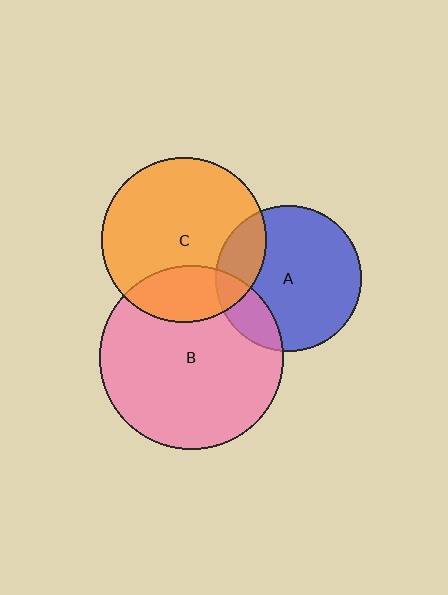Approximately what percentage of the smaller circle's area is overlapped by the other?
Approximately 15%.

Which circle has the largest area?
Circle B (pink).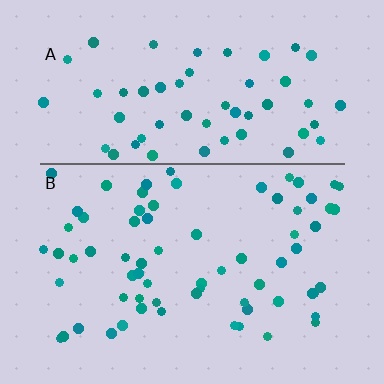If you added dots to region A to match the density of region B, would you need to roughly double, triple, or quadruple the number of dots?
Approximately double.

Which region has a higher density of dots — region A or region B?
B (the bottom).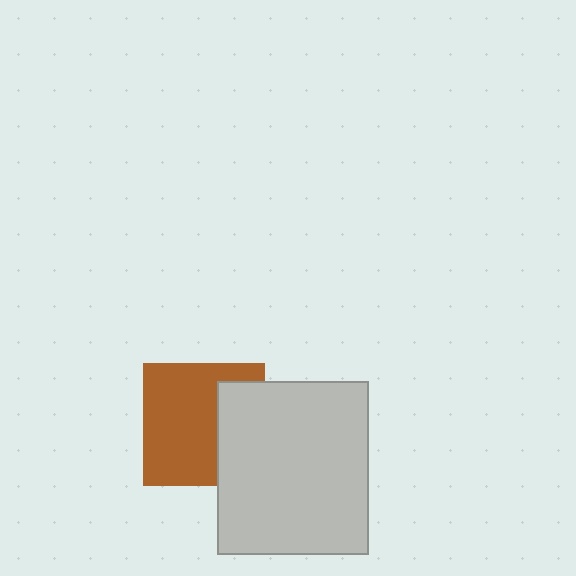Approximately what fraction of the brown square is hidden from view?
Roughly 34% of the brown square is hidden behind the light gray rectangle.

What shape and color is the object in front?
The object in front is a light gray rectangle.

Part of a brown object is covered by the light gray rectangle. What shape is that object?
It is a square.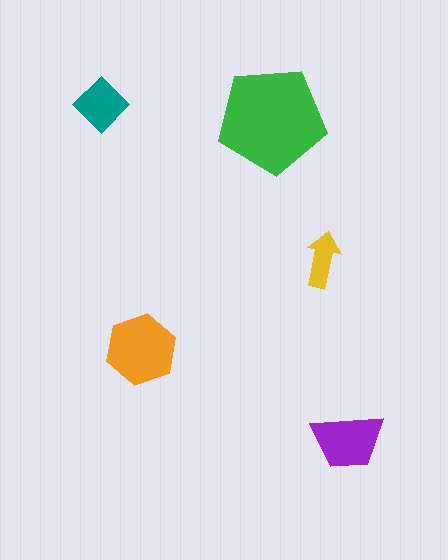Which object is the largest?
The green pentagon.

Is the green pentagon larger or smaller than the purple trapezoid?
Larger.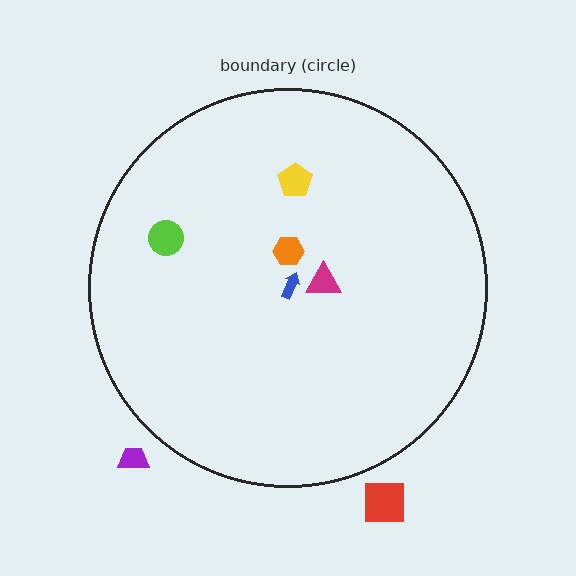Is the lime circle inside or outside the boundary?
Inside.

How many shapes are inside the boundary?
5 inside, 2 outside.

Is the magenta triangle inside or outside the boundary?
Inside.